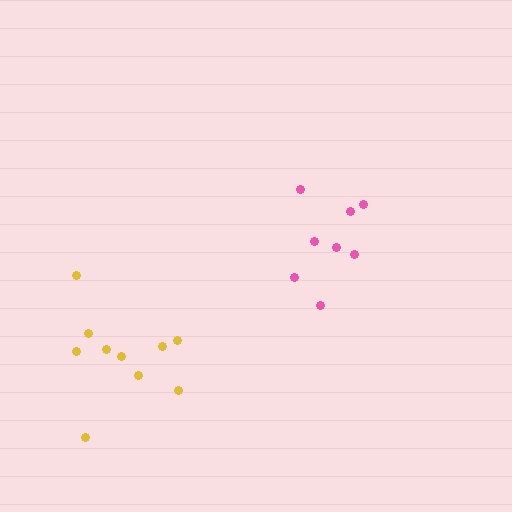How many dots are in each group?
Group 1: 10 dots, Group 2: 8 dots (18 total).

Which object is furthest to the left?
The yellow cluster is leftmost.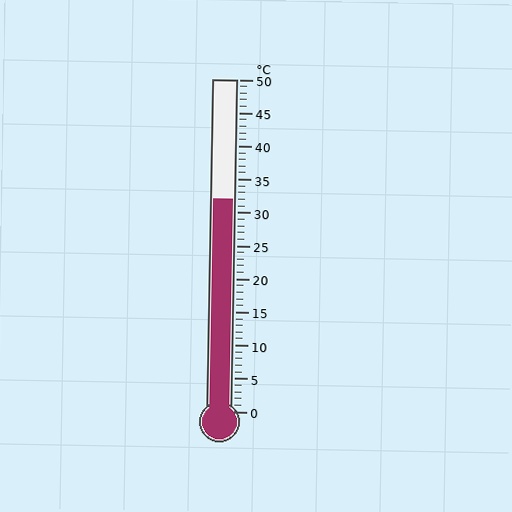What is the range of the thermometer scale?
The thermometer scale ranges from 0°C to 50°C.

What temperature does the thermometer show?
The thermometer shows approximately 32°C.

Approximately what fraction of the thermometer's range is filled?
The thermometer is filled to approximately 65% of its range.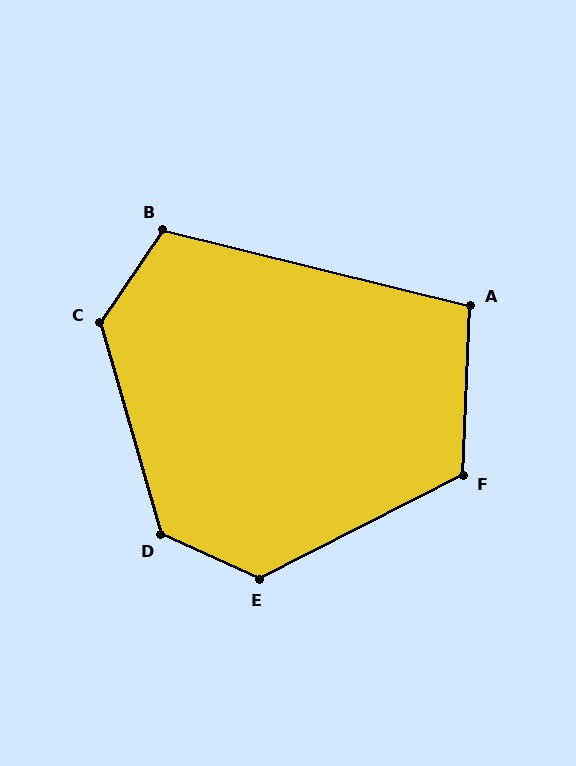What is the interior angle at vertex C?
Approximately 130 degrees (obtuse).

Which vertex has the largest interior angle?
D, at approximately 130 degrees.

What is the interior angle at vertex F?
Approximately 119 degrees (obtuse).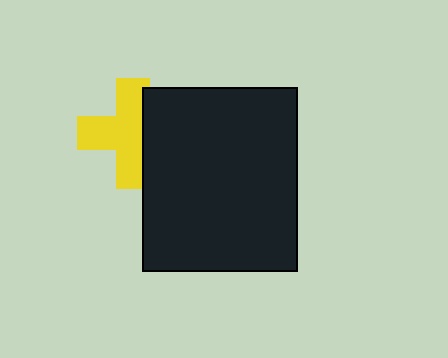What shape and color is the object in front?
The object in front is a black rectangle.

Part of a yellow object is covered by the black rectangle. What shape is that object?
It is a cross.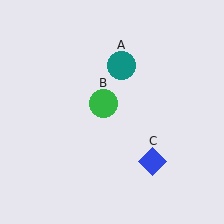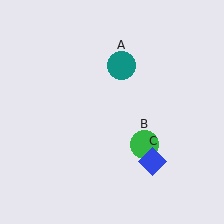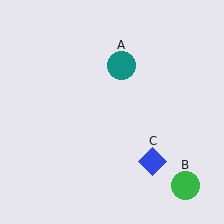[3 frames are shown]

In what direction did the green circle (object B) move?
The green circle (object B) moved down and to the right.